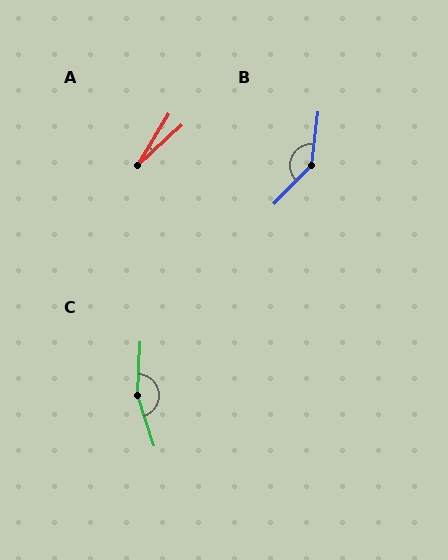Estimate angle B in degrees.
Approximately 143 degrees.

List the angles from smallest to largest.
A (16°), B (143°), C (159°).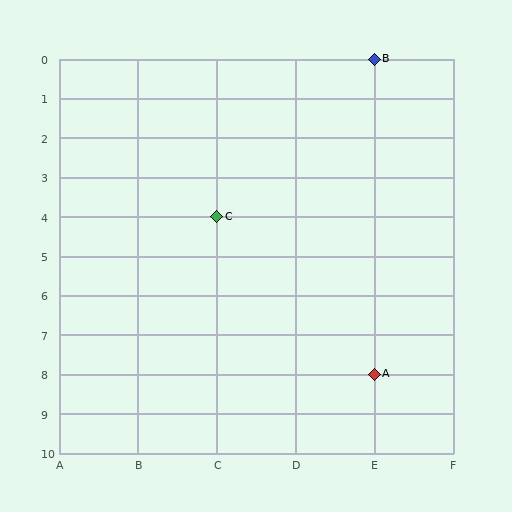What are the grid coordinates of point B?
Point B is at grid coordinates (E, 0).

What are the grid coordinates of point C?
Point C is at grid coordinates (C, 4).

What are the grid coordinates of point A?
Point A is at grid coordinates (E, 8).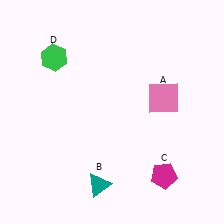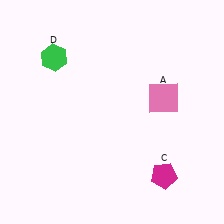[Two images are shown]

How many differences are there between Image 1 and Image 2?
There is 1 difference between the two images.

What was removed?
The teal triangle (B) was removed in Image 2.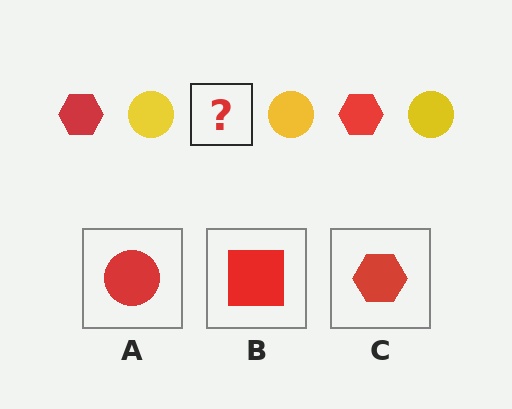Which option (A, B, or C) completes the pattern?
C.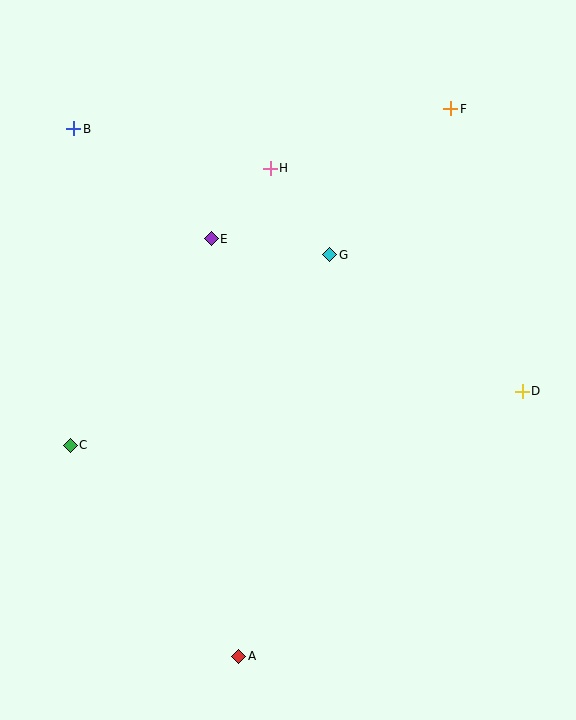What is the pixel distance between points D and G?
The distance between D and G is 236 pixels.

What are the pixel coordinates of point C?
Point C is at (70, 445).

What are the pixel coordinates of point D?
Point D is at (522, 391).